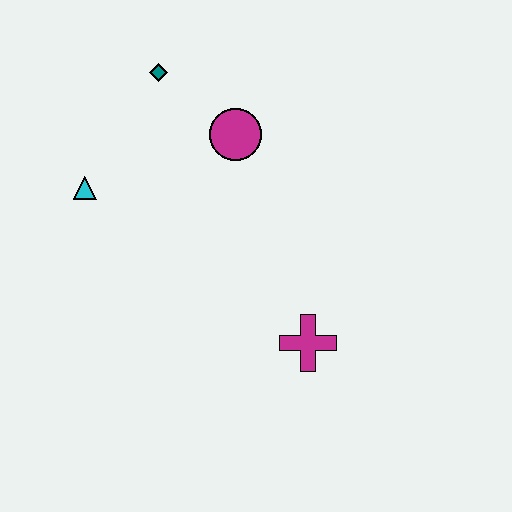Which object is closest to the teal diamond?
The magenta circle is closest to the teal diamond.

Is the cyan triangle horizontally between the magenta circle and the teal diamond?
No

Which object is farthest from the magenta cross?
The teal diamond is farthest from the magenta cross.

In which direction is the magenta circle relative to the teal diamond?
The magenta circle is to the right of the teal diamond.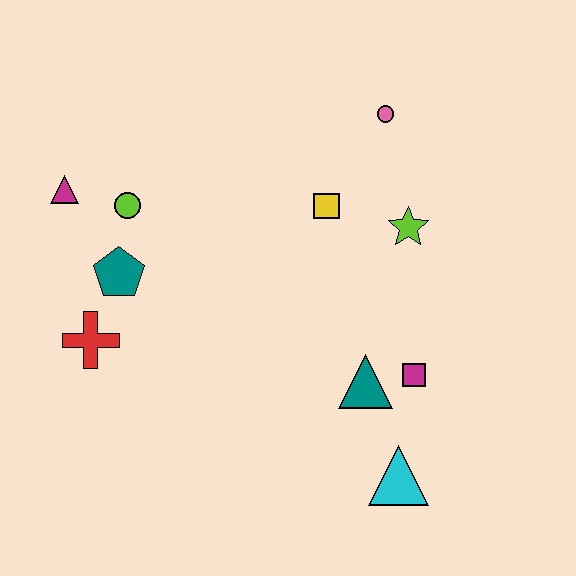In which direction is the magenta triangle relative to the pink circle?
The magenta triangle is to the left of the pink circle.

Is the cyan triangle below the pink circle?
Yes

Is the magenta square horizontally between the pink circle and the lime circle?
No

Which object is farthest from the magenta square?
The magenta triangle is farthest from the magenta square.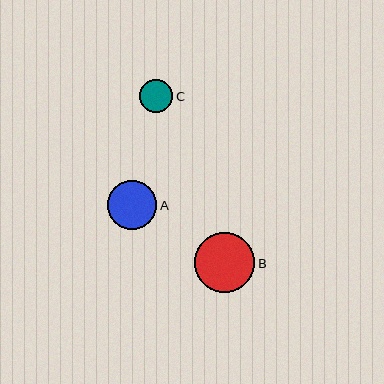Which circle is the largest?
Circle B is the largest with a size of approximately 60 pixels.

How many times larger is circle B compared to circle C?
Circle B is approximately 1.8 times the size of circle C.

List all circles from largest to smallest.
From largest to smallest: B, A, C.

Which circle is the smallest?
Circle C is the smallest with a size of approximately 33 pixels.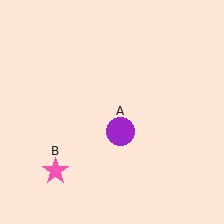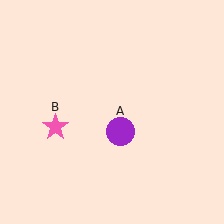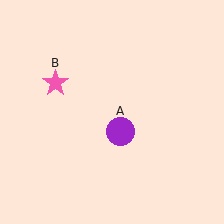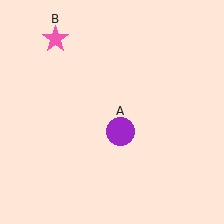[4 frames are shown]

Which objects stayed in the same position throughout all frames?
Purple circle (object A) remained stationary.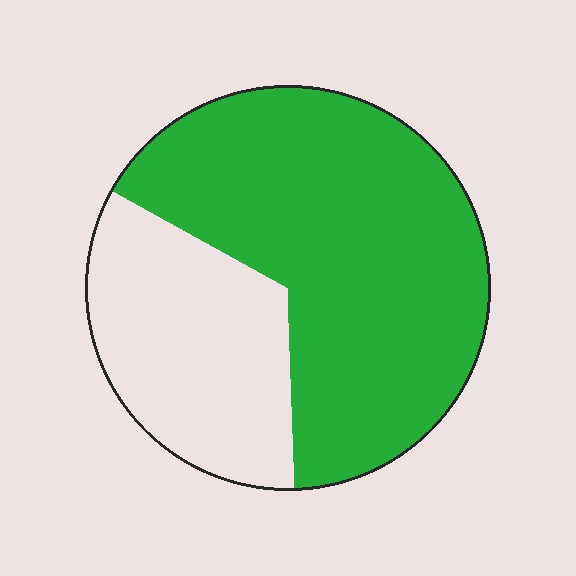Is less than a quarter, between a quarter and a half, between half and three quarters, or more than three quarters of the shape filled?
Between half and three quarters.